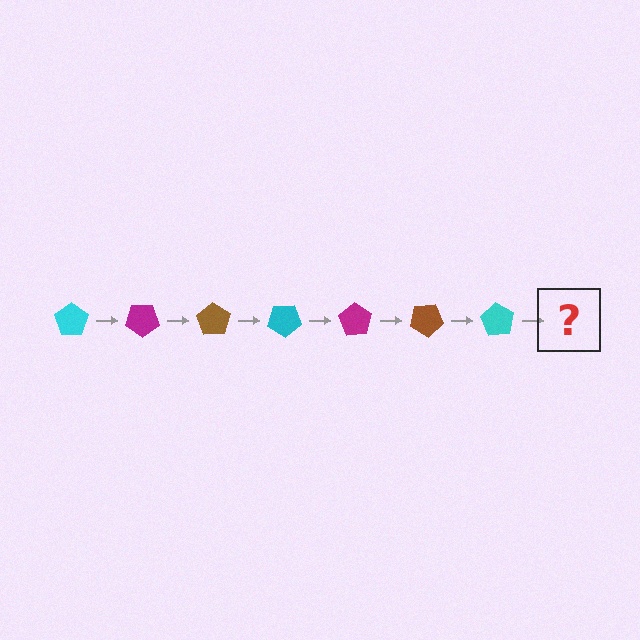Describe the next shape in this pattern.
It should be a magenta pentagon, rotated 245 degrees from the start.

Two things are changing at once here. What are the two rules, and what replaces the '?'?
The two rules are that it rotates 35 degrees each step and the color cycles through cyan, magenta, and brown. The '?' should be a magenta pentagon, rotated 245 degrees from the start.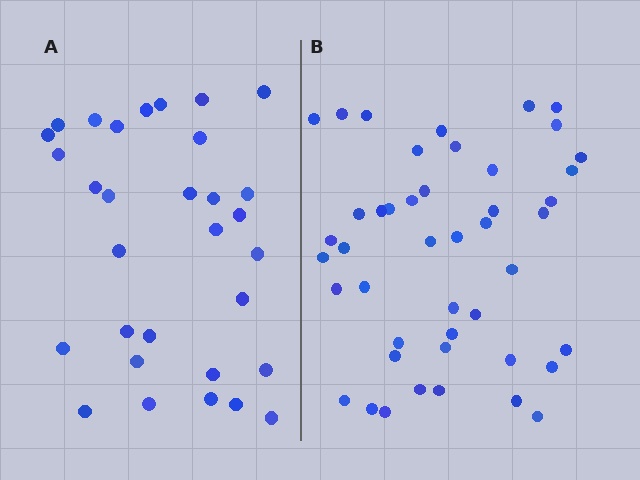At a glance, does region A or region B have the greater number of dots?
Region B (the right region) has more dots.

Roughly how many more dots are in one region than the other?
Region B has approximately 15 more dots than region A.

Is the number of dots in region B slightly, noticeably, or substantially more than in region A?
Region B has substantially more. The ratio is roughly 1.5 to 1.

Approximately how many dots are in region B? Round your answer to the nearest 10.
About 40 dots. (The exact count is 45, which rounds to 40.)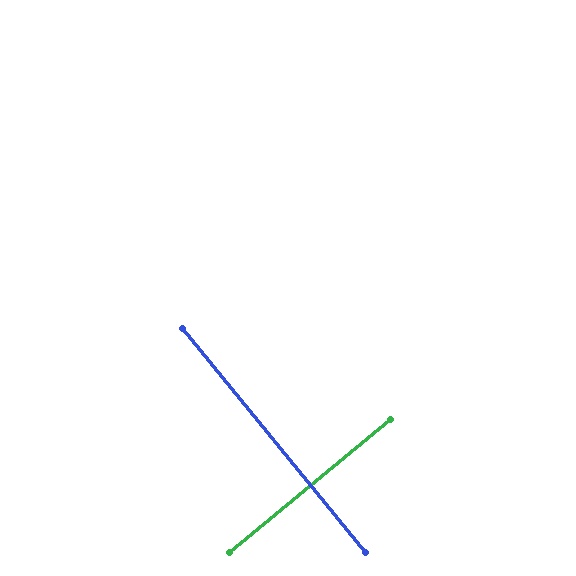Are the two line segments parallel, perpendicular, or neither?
Perpendicular — they meet at approximately 90°.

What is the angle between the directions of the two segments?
Approximately 90 degrees.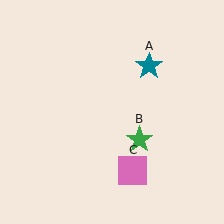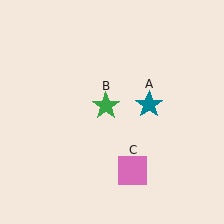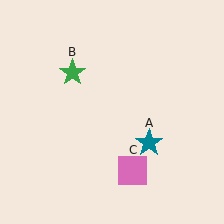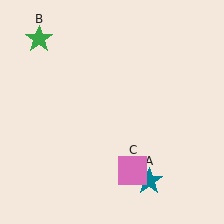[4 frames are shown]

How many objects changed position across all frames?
2 objects changed position: teal star (object A), green star (object B).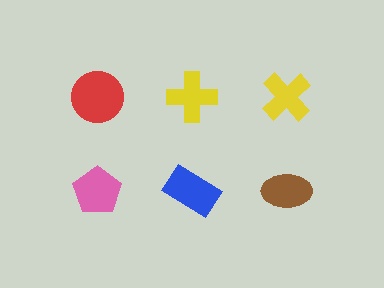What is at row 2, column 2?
A blue rectangle.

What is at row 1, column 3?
A yellow cross.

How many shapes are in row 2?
3 shapes.